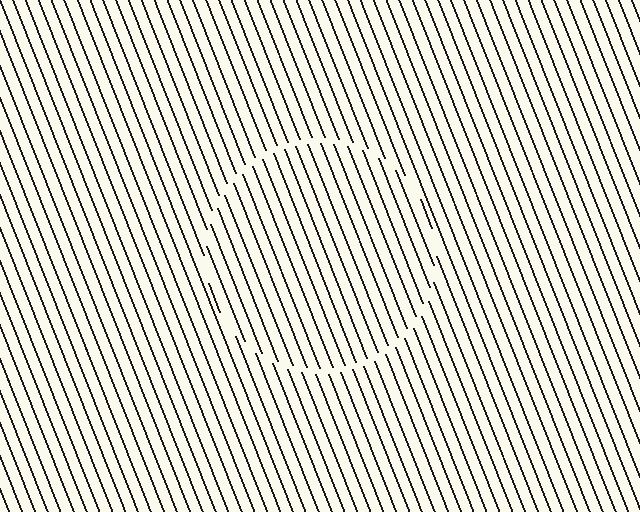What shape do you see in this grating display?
An illusory circle. The interior of the shape contains the same grating, shifted by half a period — the contour is defined by the phase discontinuity where line-ends from the inner and outer gratings abut.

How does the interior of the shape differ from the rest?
The interior of the shape contains the same grating, shifted by half a period — the contour is defined by the phase discontinuity where line-ends from the inner and outer gratings abut.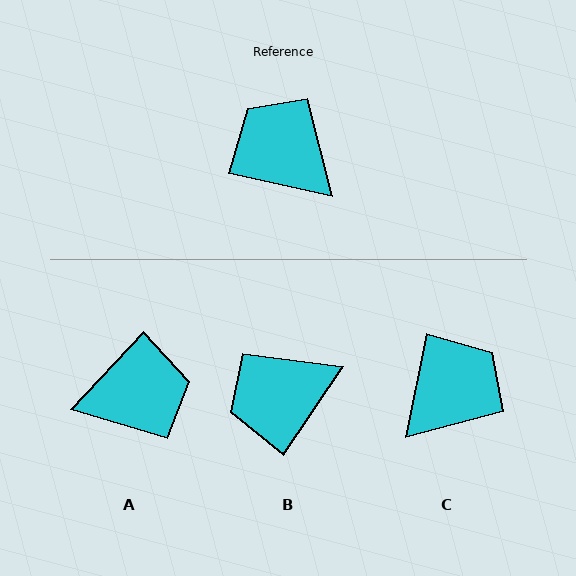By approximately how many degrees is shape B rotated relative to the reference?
Approximately 68 degrees counter-clockwise.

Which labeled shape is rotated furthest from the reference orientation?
A, about 121 degrees away.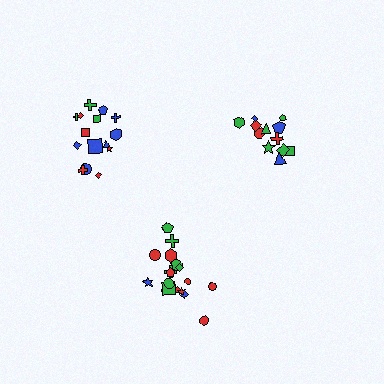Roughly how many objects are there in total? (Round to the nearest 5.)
Roughly 45 objects in total.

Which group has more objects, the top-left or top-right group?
The top-left group.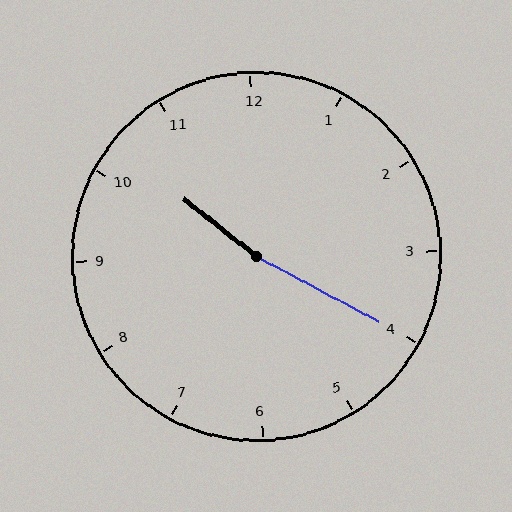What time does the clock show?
10:20.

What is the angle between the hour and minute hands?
Approximately 170 degrees.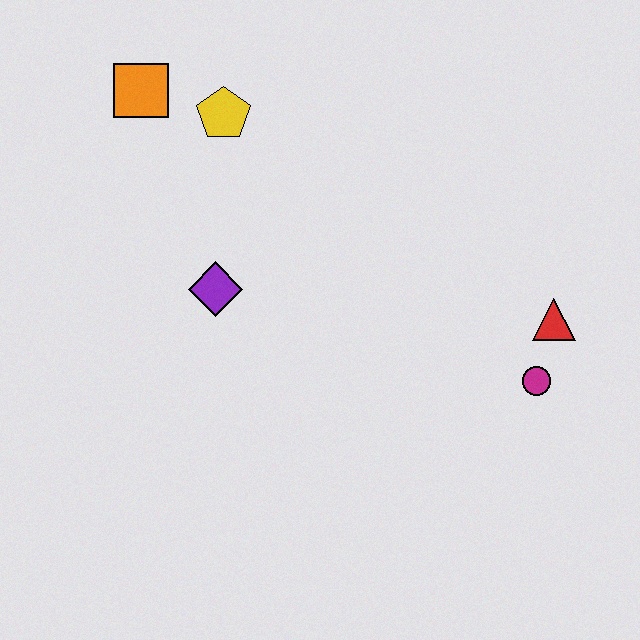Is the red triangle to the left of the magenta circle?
No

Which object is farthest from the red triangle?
The orange square is farthest from the red triangle.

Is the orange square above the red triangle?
Yes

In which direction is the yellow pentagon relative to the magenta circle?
The yellow pentagon is to the left of the magenta circle.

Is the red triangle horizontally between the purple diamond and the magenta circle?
No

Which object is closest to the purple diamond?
The yellow pentagon is closest to the purple diamond.